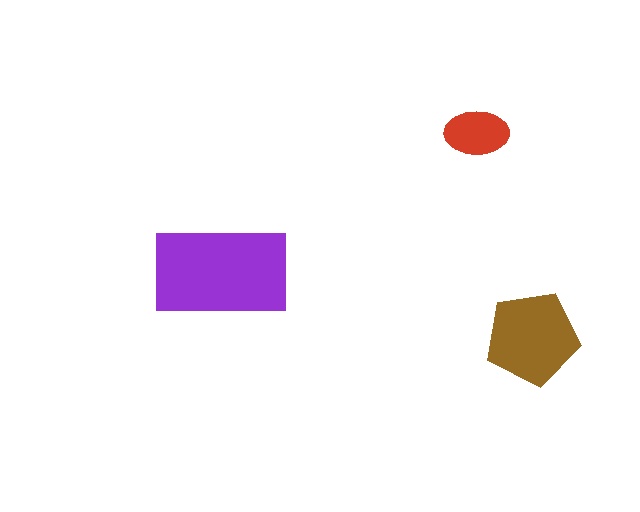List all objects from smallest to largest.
The red ellipse, the brown pentagon, the purple rectangle.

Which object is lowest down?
The brown pentagon is bottommost.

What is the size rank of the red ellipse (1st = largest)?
3rd.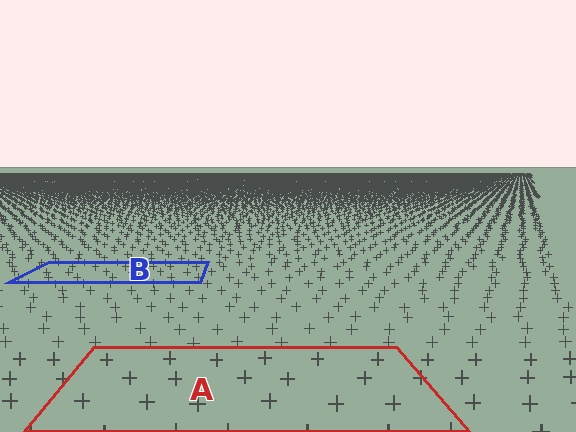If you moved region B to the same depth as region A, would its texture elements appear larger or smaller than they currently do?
They would appear larger. At a closer depth, the same texture elements are projected at a bigger on-screen size.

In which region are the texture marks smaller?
The texture marks are smaller in region B, because it is farther away.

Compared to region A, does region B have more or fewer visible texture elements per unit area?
Region B has more texture elements per unit area — they are packed more densely because it is farther away.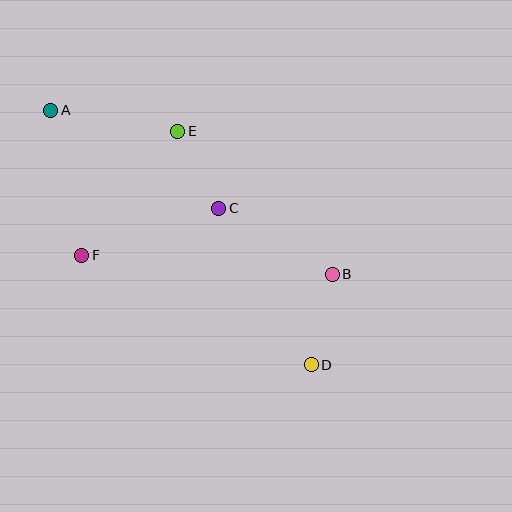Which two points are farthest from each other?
Points A and D are farthest from each other.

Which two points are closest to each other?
Points C and E are closest to each other.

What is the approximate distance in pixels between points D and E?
The distance between D and E is approximately 269 pixels.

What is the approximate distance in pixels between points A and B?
The distance between A and B is approximately 325 pixels.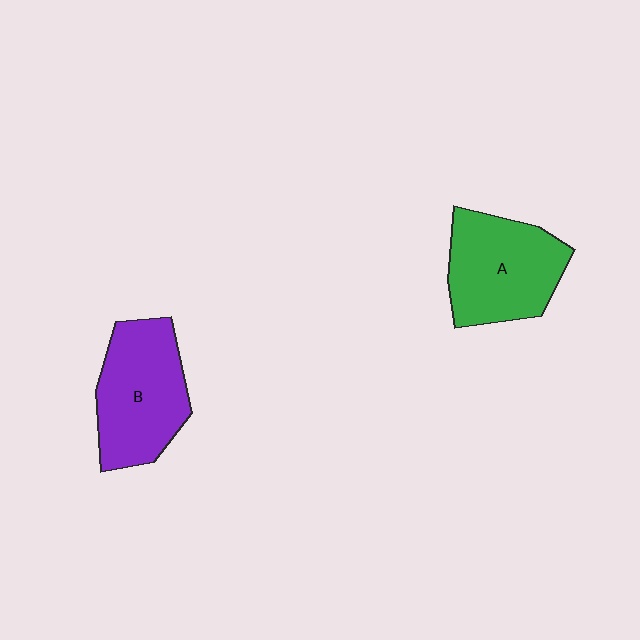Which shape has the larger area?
Shape B (purple).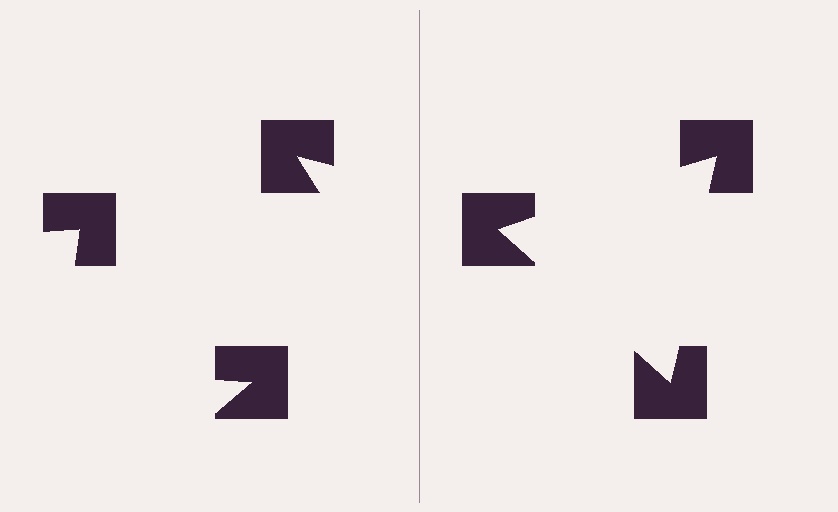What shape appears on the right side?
An illusory triangle.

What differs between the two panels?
The notched squares are positioned identically on both sides; only the wedge orientations differ. On the right they align to a triangle; on the left they are misaligned.